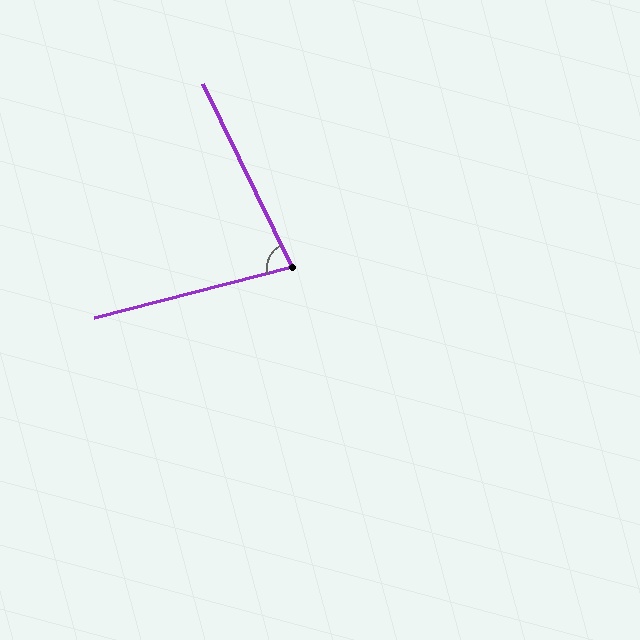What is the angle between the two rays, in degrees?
Approximately 79 degrees.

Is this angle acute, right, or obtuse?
It is acute.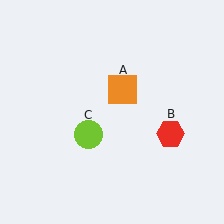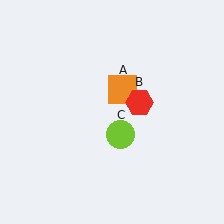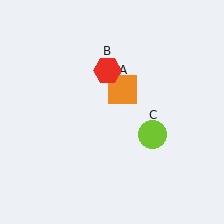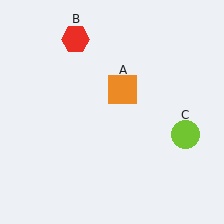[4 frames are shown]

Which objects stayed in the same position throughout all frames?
Orange square (object A) remained stationary.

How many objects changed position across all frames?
2 objects changed position: red hexagon (object B), lime circle (object C).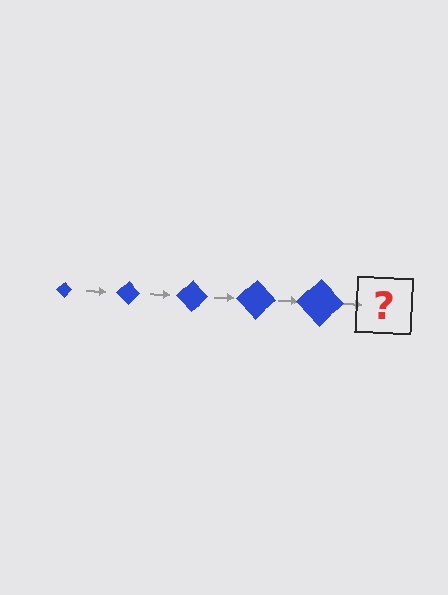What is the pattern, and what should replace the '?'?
The pattern is that the diamond gets progressively larger each step. The '?' should be a blue diamond, larger than the previous one.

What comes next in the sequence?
The next element should be a blue diamond, larger than the previous one.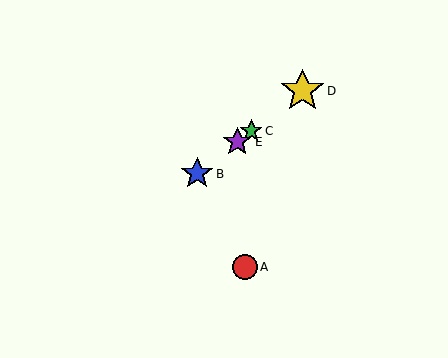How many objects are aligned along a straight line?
4 objects (B, C, D, E) are aligned along a straight line.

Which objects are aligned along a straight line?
Objects B, C, D, E are aligned along a straight line.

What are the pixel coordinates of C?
Object C is at (251, 131).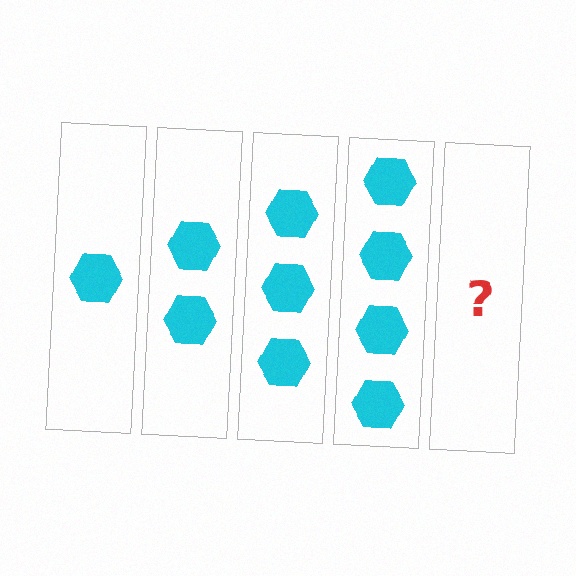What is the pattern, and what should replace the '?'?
The pattern is that each step adds one more hexagon. The '?' should be 5 hexagons.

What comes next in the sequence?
The next element should be 5 hexagons.